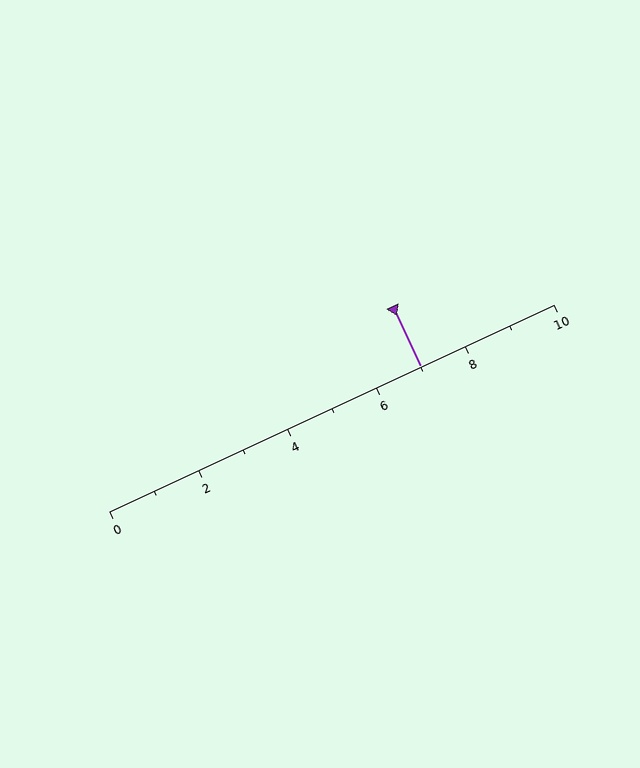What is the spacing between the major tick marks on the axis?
The major ticks are spaced 2 apart.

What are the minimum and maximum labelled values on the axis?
The axis runs from 0 to 10.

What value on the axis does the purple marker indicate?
The marker indicates approximately 7.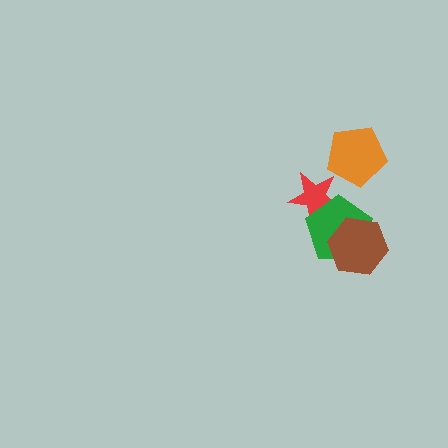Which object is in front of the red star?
The green pentagon is in front of the red star.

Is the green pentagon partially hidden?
Yes, it is partially covered by another shape.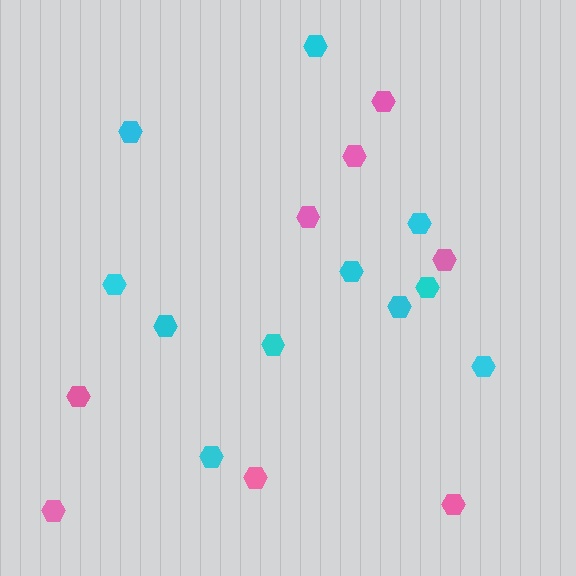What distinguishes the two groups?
There are 2 groups: one group of pink hexagons (8) and one group of cyan hexagons (11).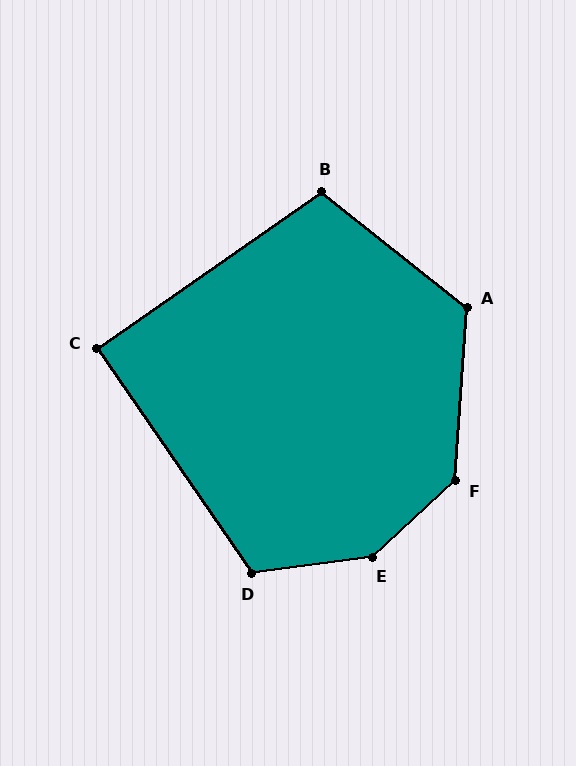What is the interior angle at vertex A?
Approximately 125 degrees (obtuse).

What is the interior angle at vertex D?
Approximately 117 degrees (obtuse).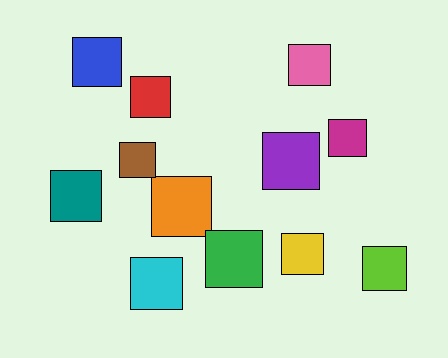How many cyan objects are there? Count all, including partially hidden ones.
There is 1 cyan object.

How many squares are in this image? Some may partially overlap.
There are 12 squares.